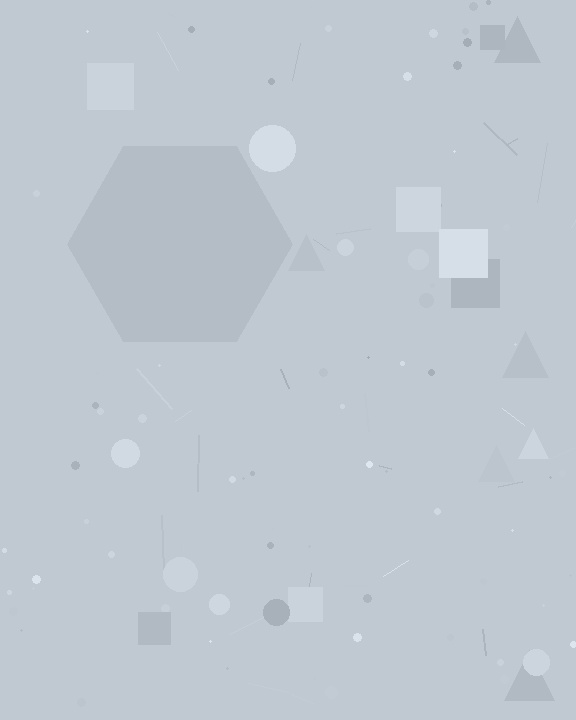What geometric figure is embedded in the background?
A hexagon is embedded in the background.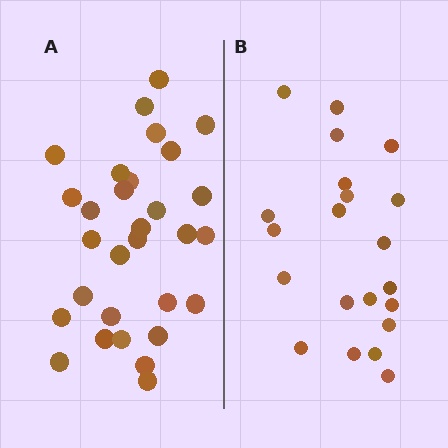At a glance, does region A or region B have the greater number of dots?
Region A (the left region) has more dots.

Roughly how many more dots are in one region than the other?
Region A has roughly 8 or so more dots than region B.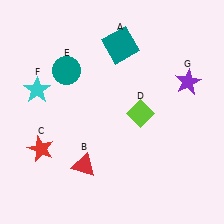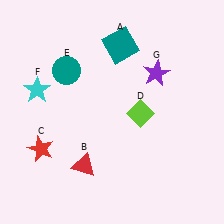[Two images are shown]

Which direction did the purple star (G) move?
The purple star (G) moved left.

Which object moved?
The purple star (G) moved left.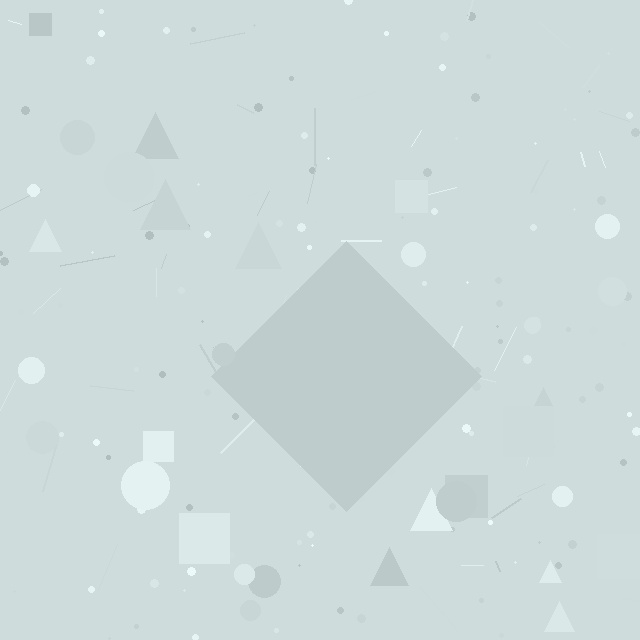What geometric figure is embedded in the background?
A diamond is embedded in the background.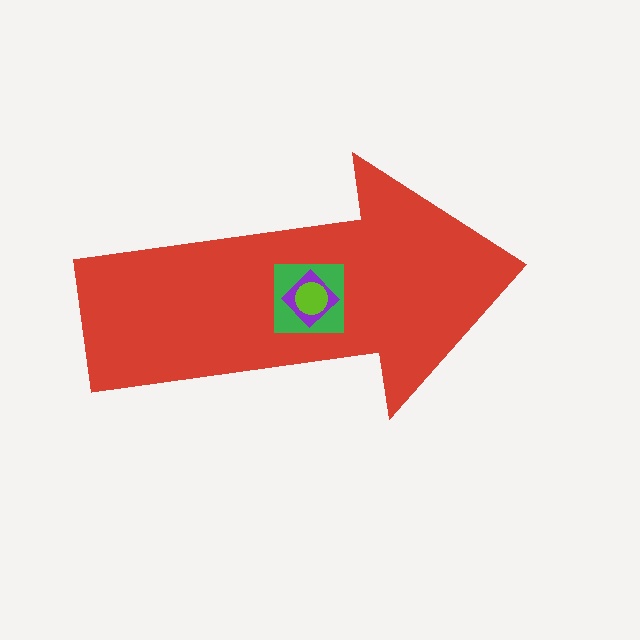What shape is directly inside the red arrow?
The green square.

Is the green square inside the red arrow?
Yes.